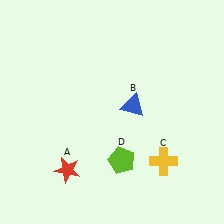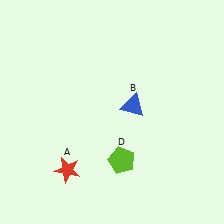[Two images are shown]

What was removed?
The yellow cross (C) was removed in Image 2.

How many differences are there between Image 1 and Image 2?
There is 1 difference between the two images.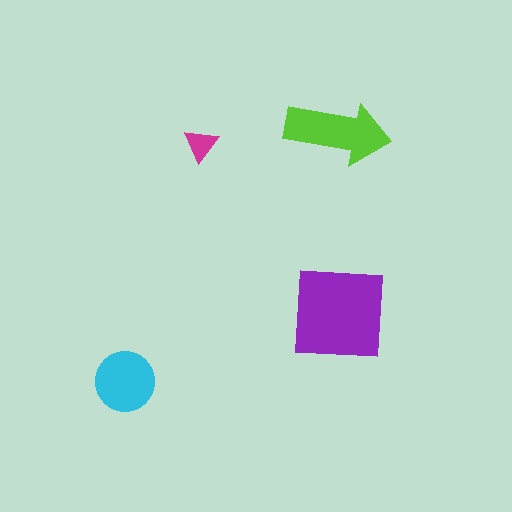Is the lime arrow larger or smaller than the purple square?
Smaller.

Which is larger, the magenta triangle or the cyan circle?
The cyan circle.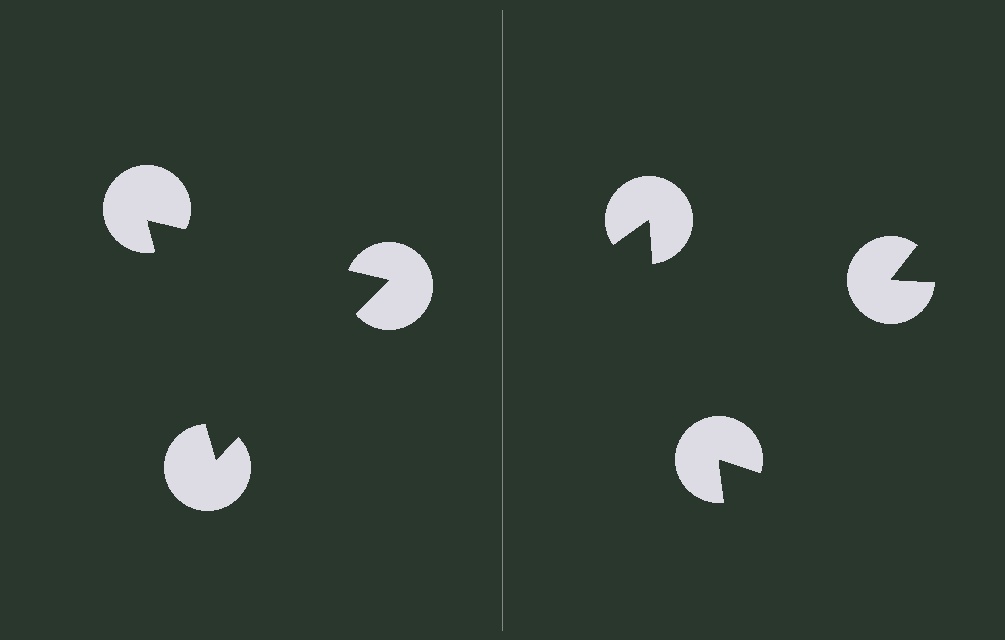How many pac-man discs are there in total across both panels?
6 — 3 on each side.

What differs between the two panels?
The pac-man discs are positioned identically on both sides; only the wedge orientations differ. On the left they align to a triangle; on the right they are misaligned.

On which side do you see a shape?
An illusory triangle appears on the left side. On the right side the wedge cuts are rotated, so no coherent shape forms.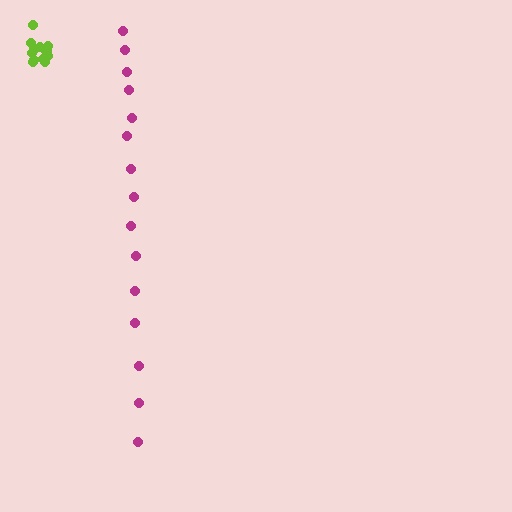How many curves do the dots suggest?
There are 2 distinct paths.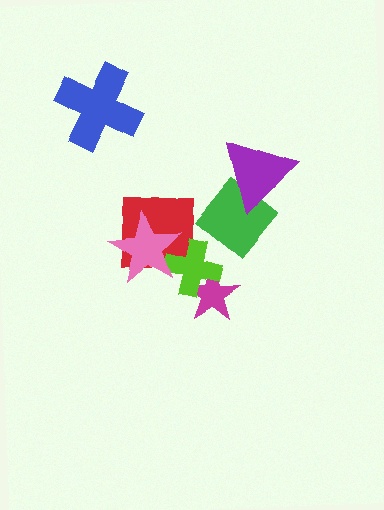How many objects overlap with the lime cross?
3 objects overlap with the lime cross.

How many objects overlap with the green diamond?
2 objects overlap with the green diamond.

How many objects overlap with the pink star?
2 objects overlap with the pink star.